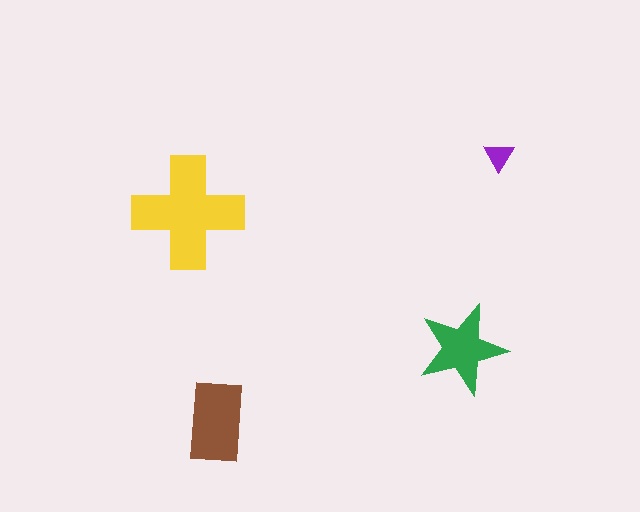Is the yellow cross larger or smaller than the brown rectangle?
Larger.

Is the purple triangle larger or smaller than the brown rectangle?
Smaller.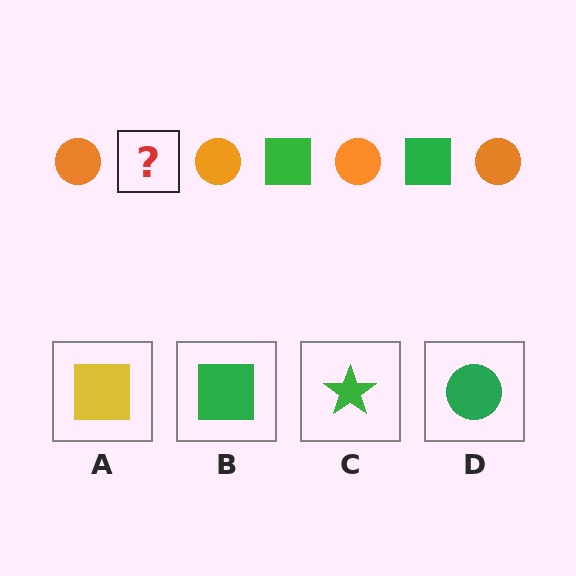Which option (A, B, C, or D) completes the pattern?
B.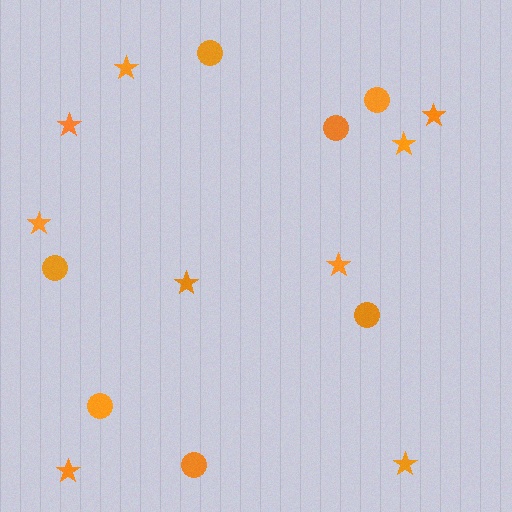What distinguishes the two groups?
There are 2 groups: one group of stars (9) and one group of circles (7).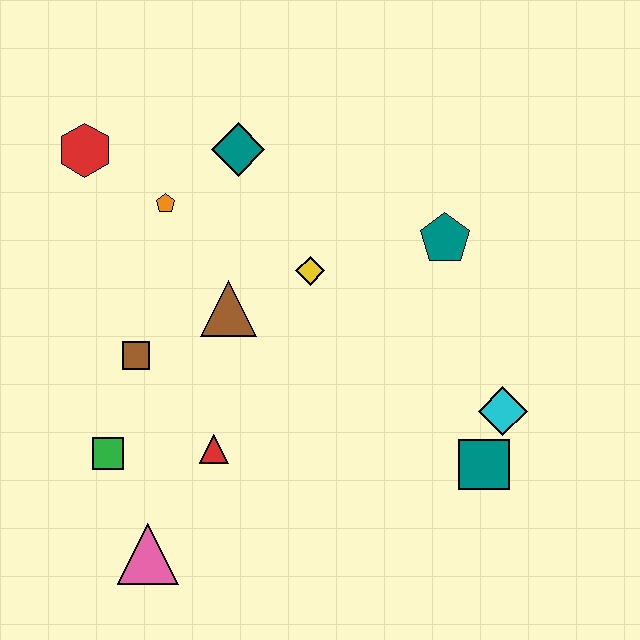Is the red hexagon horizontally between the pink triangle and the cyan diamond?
No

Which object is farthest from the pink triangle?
The teal pentagon is farthest from the pink triangle.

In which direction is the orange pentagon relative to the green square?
The orange pentagon is above the green square.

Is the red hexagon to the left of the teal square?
Yes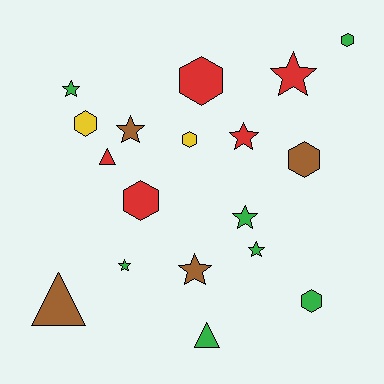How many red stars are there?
There are 2 red stars.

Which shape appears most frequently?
Star, with 8 objects.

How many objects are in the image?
There are 18 objects.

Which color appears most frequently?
Green, with 7 objects.